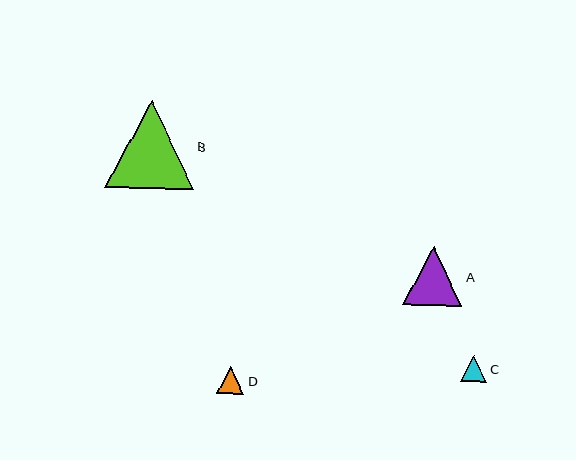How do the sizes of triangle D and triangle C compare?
Triangle D and triangle C are approximately the same size.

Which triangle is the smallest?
Triangle C is the smallest with a size of approximately 27 pixels.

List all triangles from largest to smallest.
From largest to smallest: B, A, D, C.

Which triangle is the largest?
Triangle B is the largest with a size of approximately 89 pixels.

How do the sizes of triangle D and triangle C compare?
Triangle D and triangle C are approximately the same size.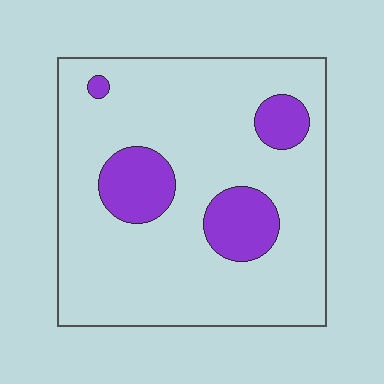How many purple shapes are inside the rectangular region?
4.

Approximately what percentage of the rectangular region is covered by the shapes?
Approximately 15%.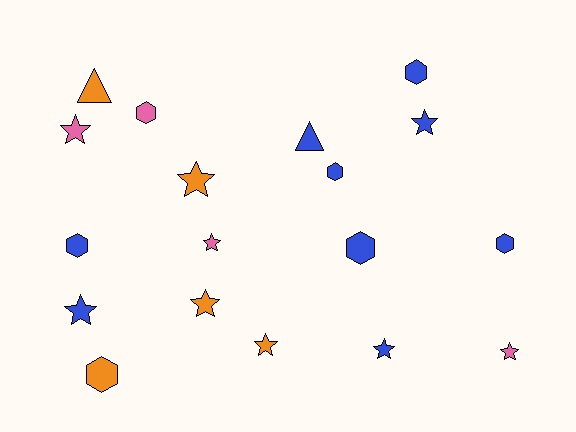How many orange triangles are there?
There is 1 orange triangle.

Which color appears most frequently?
Blue, with 9 objects.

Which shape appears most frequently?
Star, with 9 objects.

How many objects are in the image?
There are 18 objects.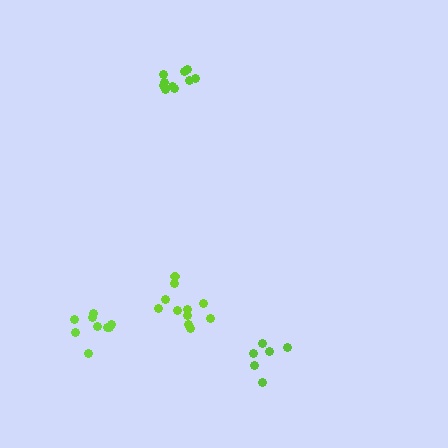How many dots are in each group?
Group 1: 9 dots, Group 2: 10 dots, Group 3: 6 dots, Group 4: 11 dots (36 total).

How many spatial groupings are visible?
There are 4 spatial groupings.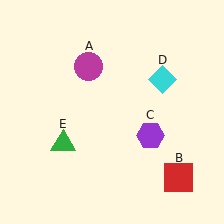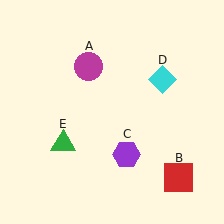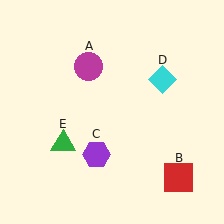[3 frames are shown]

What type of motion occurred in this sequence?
The purple hexagon (object C) rotated clockwise around the center of the scene.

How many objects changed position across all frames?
1 object changed position: purple hexagon (object C).